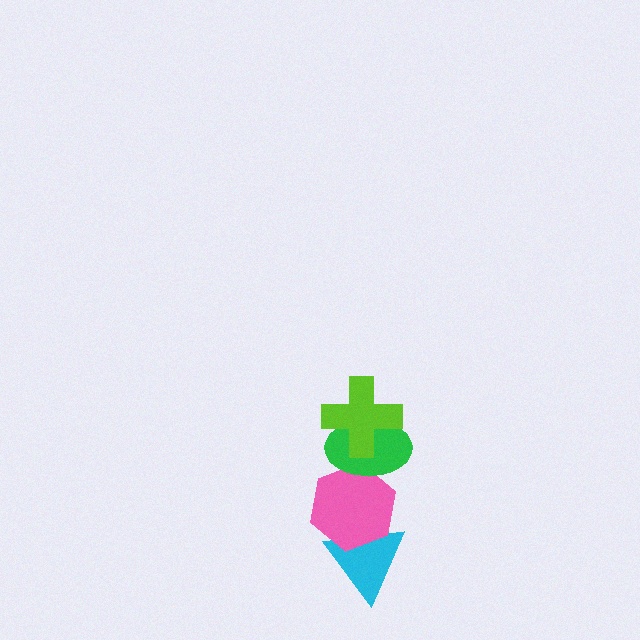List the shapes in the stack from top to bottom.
From top to bottom: the lime cross, the green ellipse, the pink hexagon, the cyan triangle.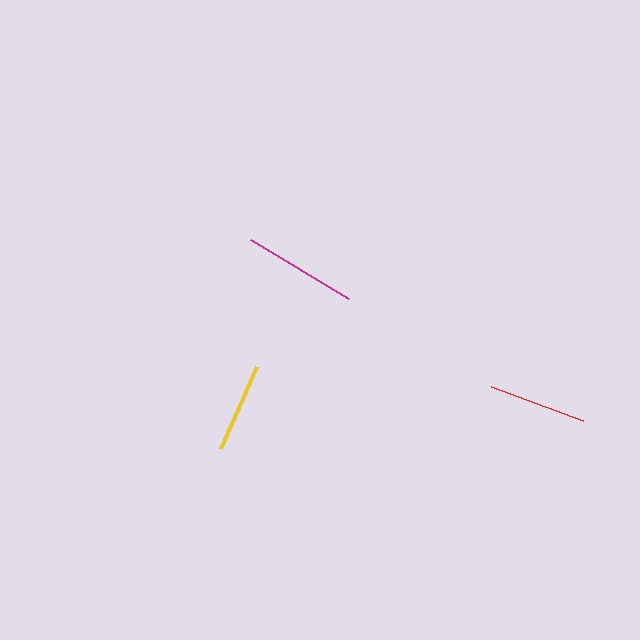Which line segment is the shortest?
The yellow line is the shortest at approximately 90 pixels.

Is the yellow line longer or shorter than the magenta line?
The magenta line is longer than the yellow line.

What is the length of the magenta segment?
The magenta segment is approximately 114 pixels long.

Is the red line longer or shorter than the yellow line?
The red line is longer than the yellow line.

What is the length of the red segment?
The red segment is approximately 98 pixels long.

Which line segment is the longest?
The magenta line is the longest at approximately 114 pixels.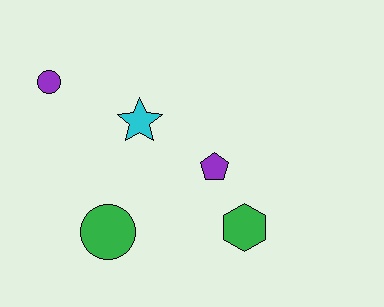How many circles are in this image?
There are 2 circles.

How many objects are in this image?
There are 5 objects.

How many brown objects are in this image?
There are no brown objects.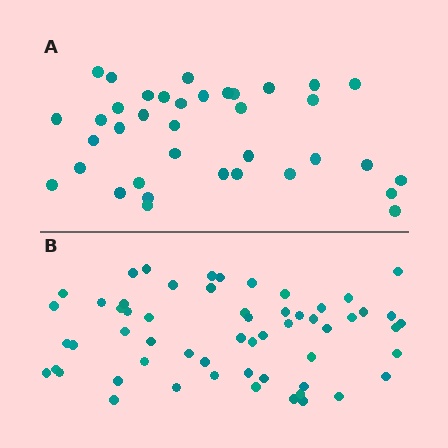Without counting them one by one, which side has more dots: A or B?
Region B (the bottom region) has more dots.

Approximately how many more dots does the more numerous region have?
Region B has approximately 20 more dots than region A.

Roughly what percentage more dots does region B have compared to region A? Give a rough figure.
About 55% more.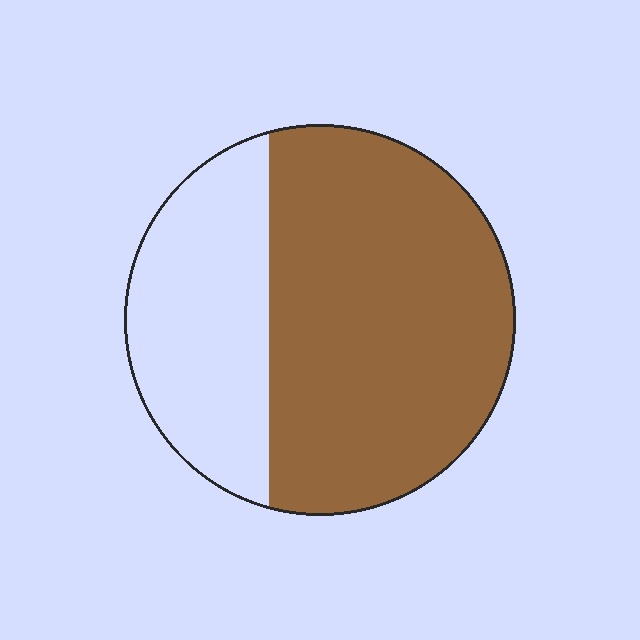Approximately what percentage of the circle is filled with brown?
Approximately 65%.